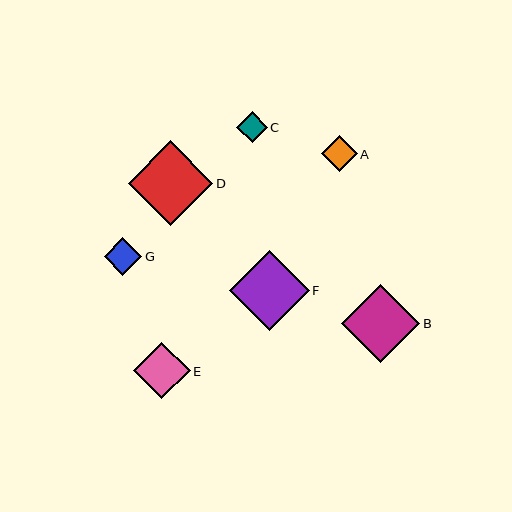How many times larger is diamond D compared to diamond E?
Diamond D is approximately 1.5 times the size of diamond E.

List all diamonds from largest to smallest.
From largest to smallest: D, F, B, E, G, A, C.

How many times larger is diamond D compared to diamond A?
Diamond D is approximately 2.3 times the size of diamond A.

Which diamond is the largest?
Diamond D is the largest with a size of approximately 84 pixels.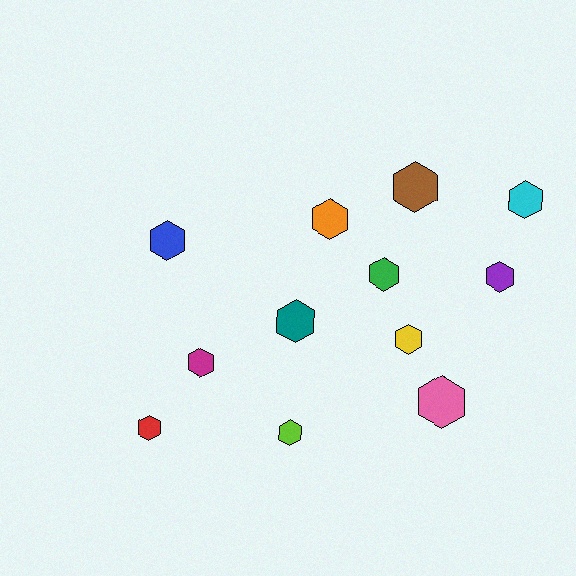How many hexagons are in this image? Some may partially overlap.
There are 12 hexagons.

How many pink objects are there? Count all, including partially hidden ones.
There is 1 pink object.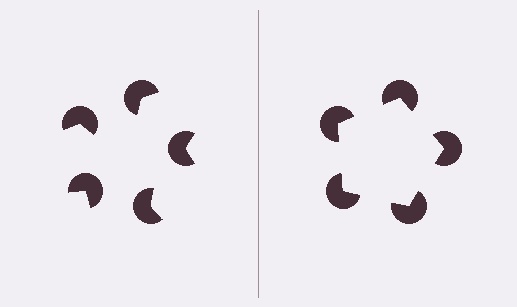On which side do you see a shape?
An illusory pentagon appears on the right side. On the left side the wedge cuts are rotated, so no coherent shape forms.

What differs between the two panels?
The pac-man discs are positioned identically on both sides; only the wedge orientations differ. On the right they align to a pentagon; on the left they are misaligned.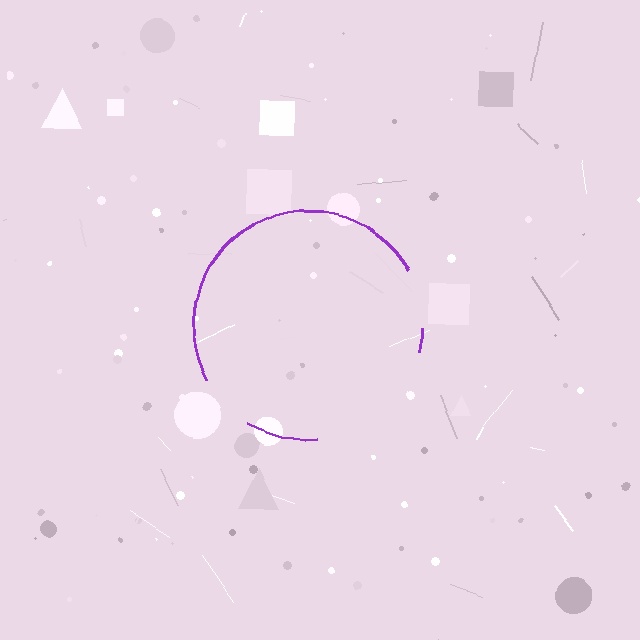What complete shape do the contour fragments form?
The contour fragments form a circle.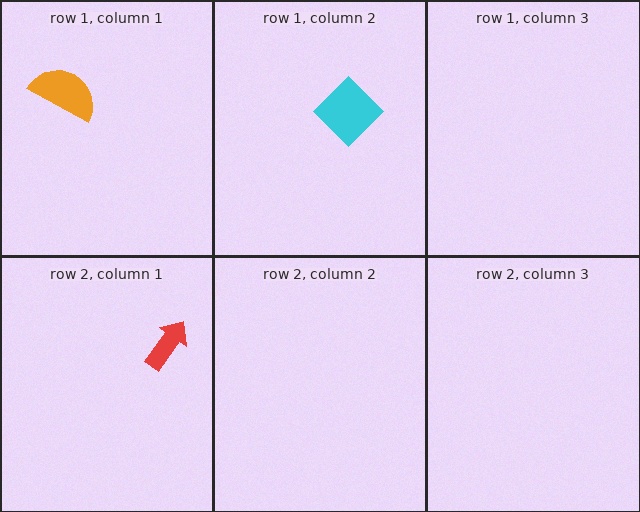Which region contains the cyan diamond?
The row 1, column 2 region.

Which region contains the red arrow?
The row 2, column 1 region.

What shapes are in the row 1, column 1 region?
The orange semicircle.